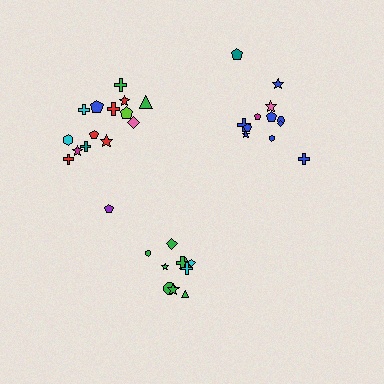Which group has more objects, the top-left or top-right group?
The top-left group.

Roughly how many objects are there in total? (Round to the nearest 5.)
Roughly 35 objects in total.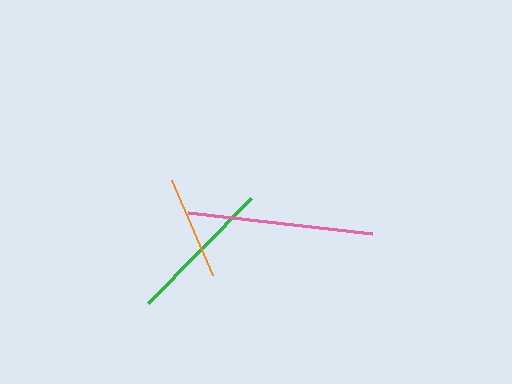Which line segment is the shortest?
The orange line is the shortest at approximately 103 pixels.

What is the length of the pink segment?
The pink segment is approximately 186 pixels long.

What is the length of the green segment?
The green segment is approximately 147 pixels long.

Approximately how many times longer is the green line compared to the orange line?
The green line is approximately 1.4 times the length of the orange line.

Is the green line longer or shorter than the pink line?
The pink line is longer than the green line.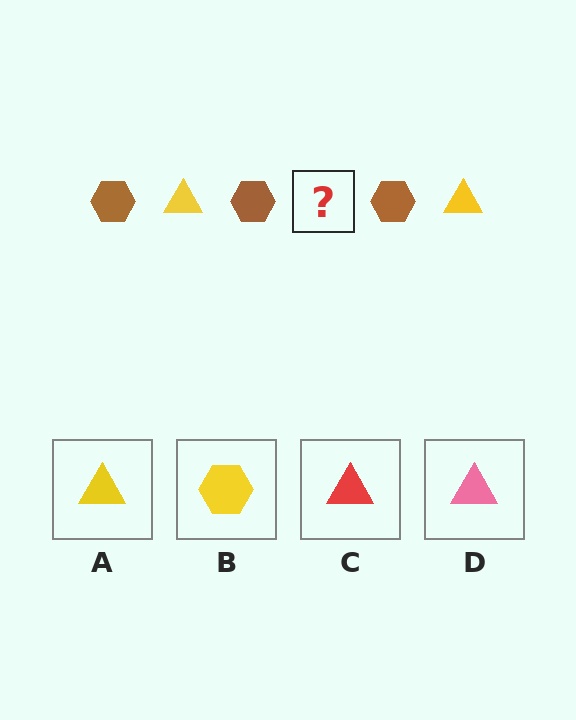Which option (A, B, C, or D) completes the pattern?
A.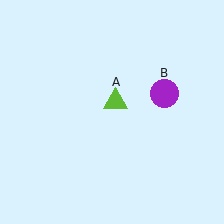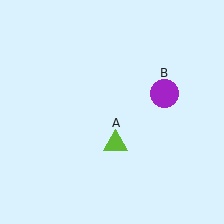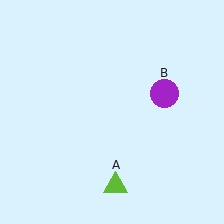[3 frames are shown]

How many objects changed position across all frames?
1 object changed position: lime triangle (object A).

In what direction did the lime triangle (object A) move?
The lime triangle (object A) moved down.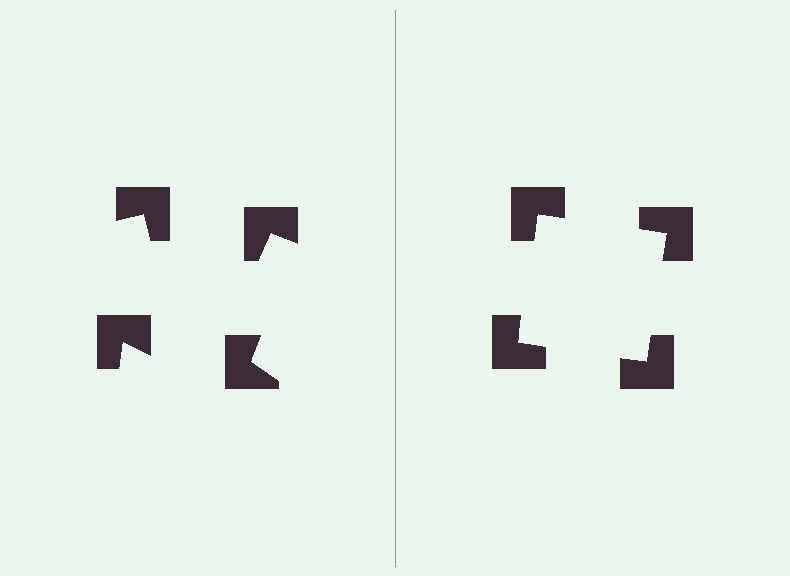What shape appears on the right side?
An illusory square.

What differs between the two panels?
The notched squares are positioned identically on both sides; only the wedge orientations differ. On the right they align to a square; on the left they are misaligned.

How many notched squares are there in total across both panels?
8 — 4 on each side.